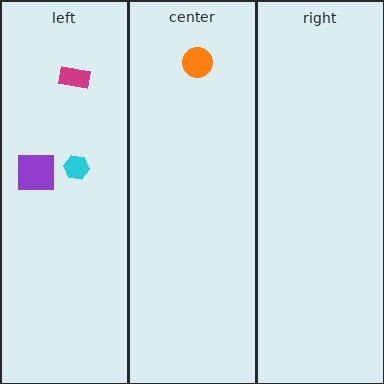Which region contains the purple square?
The left region.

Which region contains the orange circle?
The center region.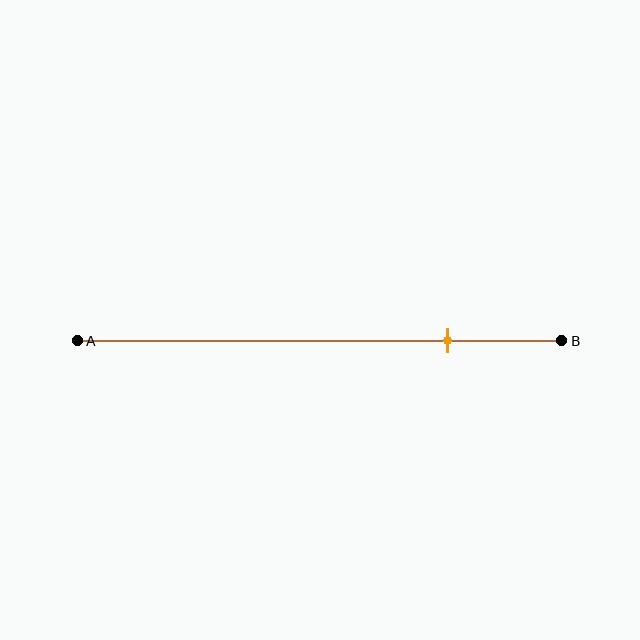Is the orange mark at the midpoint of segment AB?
No, the mark is at about 75% from A, not at the 50% midpoint.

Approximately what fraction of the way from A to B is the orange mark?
The orange mark is approximately 75% of the way from A to B.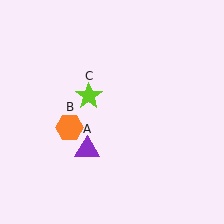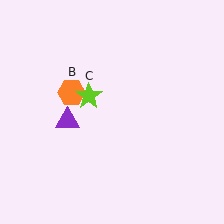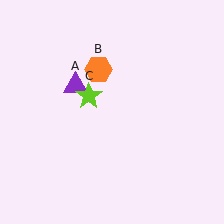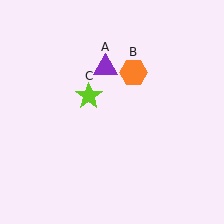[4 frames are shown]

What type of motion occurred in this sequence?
The purple triangle (object A), orange hexagon (object B) rotated clockwise around the center of the scene.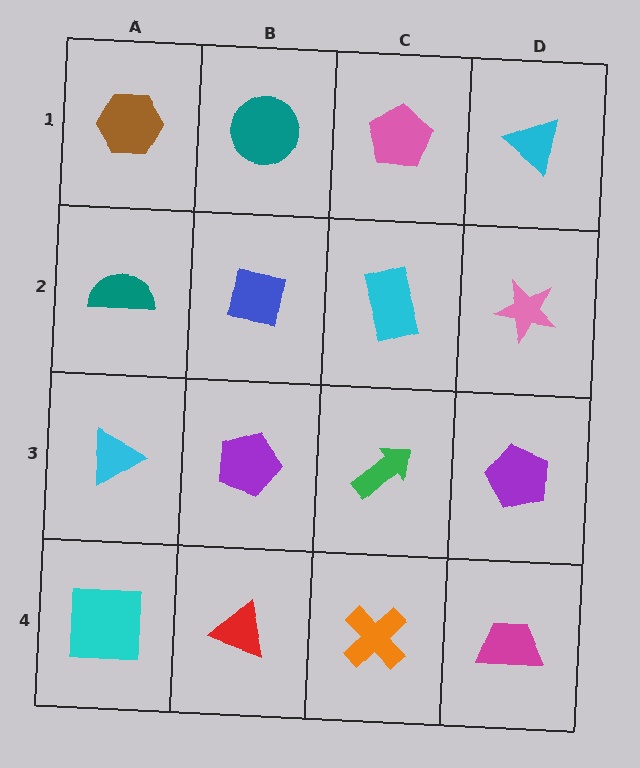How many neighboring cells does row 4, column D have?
2.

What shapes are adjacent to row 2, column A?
A brown hexagon (row 1, column A), a cyan triangle (row 3, column A), a blue square (row 2, column B).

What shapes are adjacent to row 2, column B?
A teal circle (row 1, column B), a purple pentagon (row 3, column B), a teal semicircle (row 2, column A), a cyan rectangle (row 2, column C).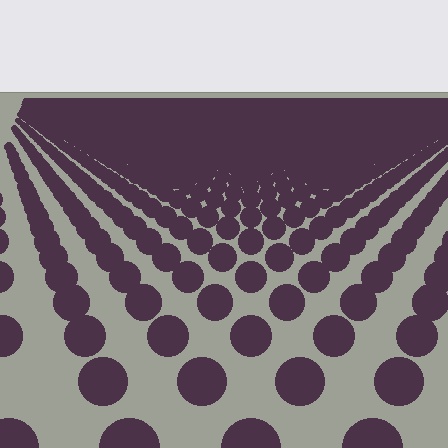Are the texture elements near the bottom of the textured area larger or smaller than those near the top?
Larger. Near the bottom, elements are closer to the viewer and appear at a bigger on-screen size.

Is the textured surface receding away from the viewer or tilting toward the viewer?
The surface is receding away from the viewer. Texture elements get smaller and denser toward the top.